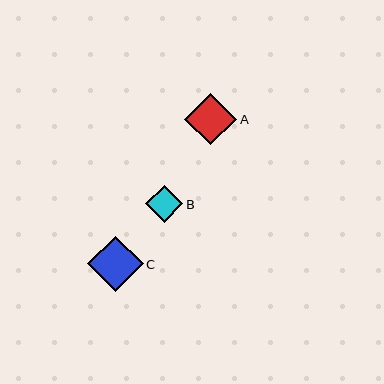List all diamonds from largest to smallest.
From largest to smallest: C, A, B.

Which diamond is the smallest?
Diamond B is the smallest with a size of approximately 37 pixels.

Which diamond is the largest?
Diamond C is the largest with a size of approximately 56 pixels.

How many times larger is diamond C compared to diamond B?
Diamond C is approximately 1.5 times the size of diamond B.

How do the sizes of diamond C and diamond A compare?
Diamond C and diamond A are approximately the same size.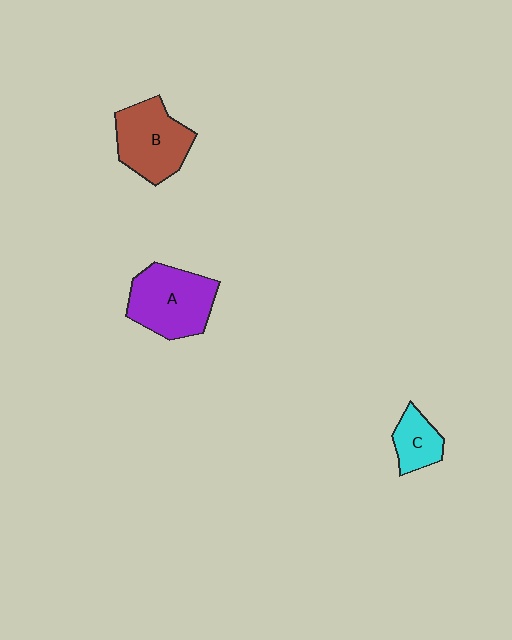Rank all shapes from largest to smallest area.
From largest to smallest: A (purple), B (brown), C (cyan).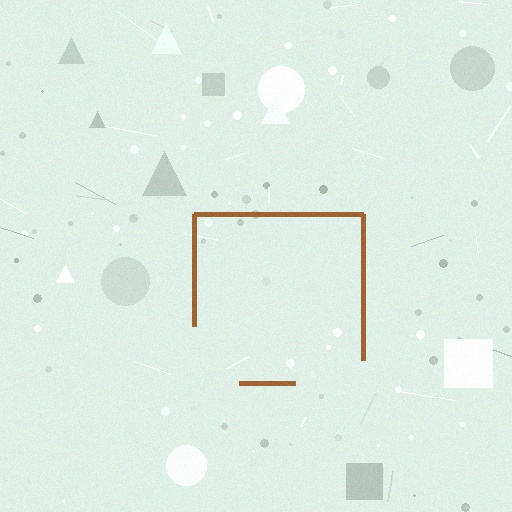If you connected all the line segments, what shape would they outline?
They would outline a square.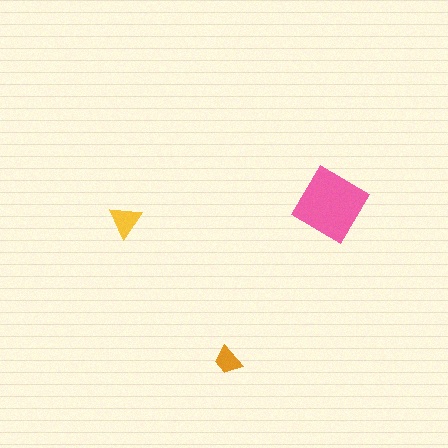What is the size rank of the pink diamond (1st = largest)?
1st.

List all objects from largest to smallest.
The pink diamond, the yellow triangle, the orange trapezoid.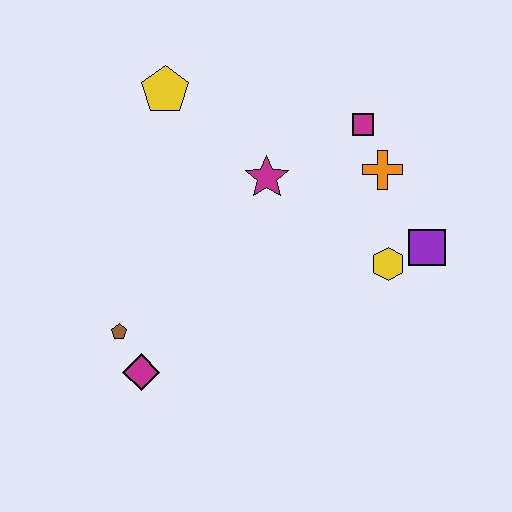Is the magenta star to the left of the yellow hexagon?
Yes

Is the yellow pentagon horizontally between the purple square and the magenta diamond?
Yes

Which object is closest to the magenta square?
The orange cross is closest to the magenta square.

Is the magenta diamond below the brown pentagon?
Yes